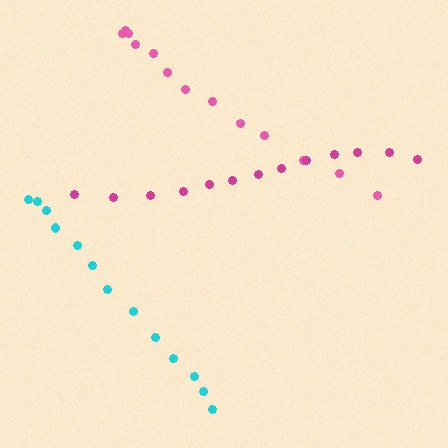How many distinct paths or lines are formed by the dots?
There are 3 distinct paths.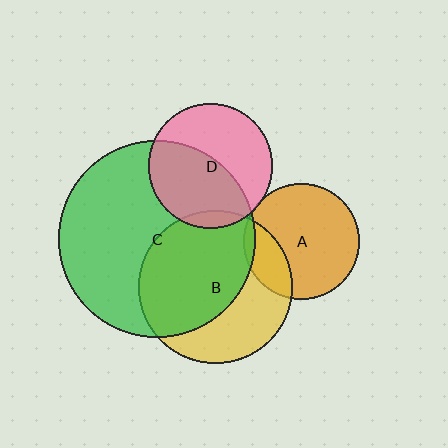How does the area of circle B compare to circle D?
Approximately 1.5 times.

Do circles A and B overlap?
Yes.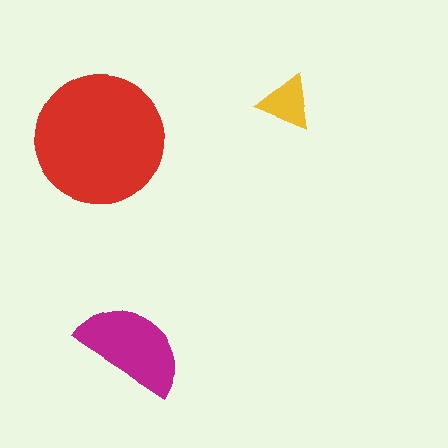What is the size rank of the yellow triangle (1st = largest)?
3rd.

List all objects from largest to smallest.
The red circle, the magenta semicircle, the yellow triangle.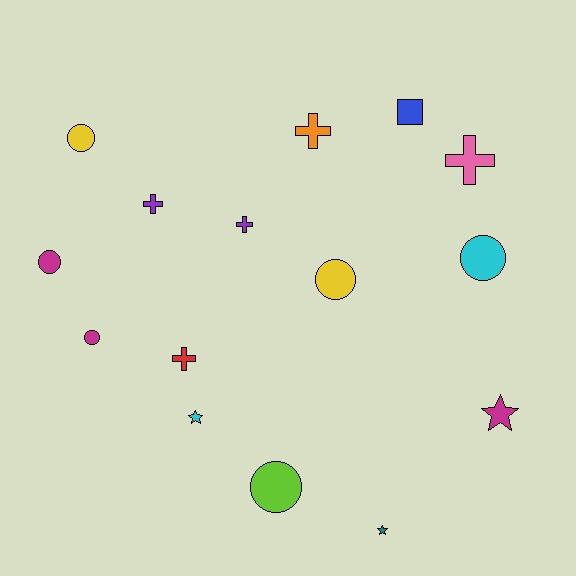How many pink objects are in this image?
There is 1 pink object.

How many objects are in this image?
There are 15 objects.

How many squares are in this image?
There is 1 square.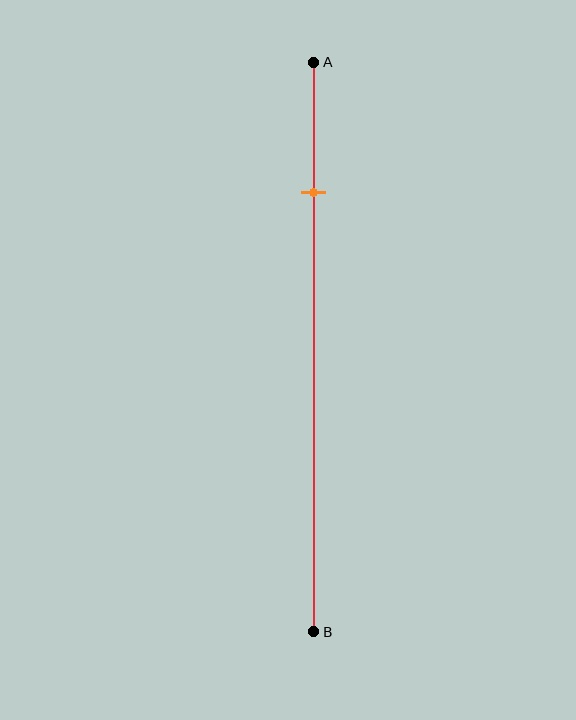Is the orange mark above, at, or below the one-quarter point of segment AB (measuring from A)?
The orange mark is approximately at the one-quarter point of segment AB.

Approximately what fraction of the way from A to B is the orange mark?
The orange mark is approximately 25% of the way from A to B.